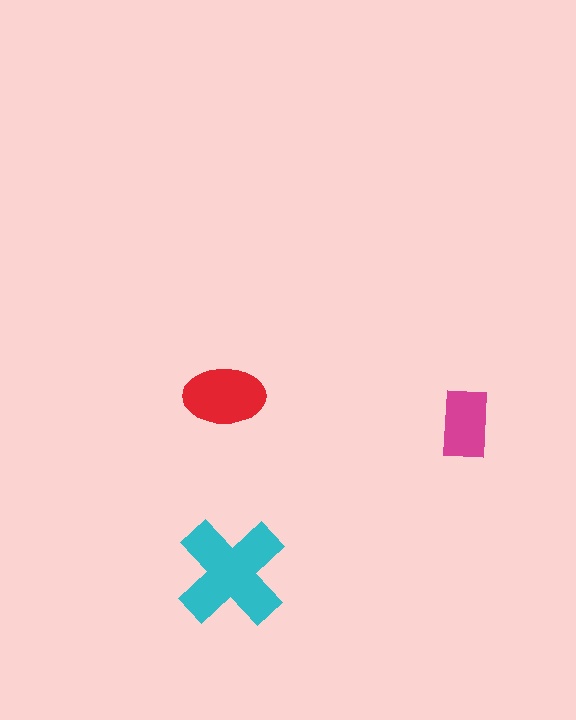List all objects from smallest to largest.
The magenta rectangle, the red ellipse, the cyan cross.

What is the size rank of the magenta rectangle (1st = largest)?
3rd.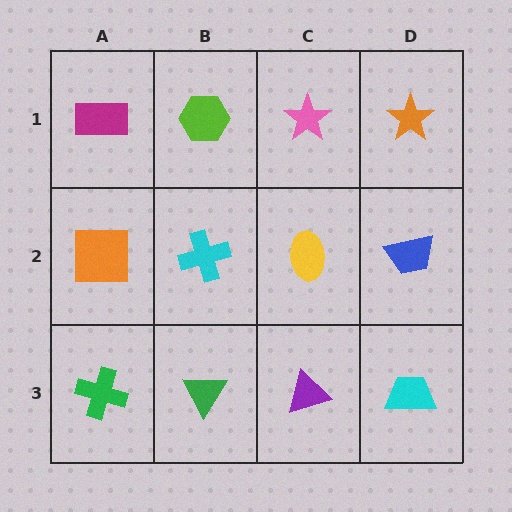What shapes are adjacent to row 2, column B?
A lime hexagon (row 1, column B), a green triangle (row 3, column B), an orange square (row 2, column A), a yellow ellipse (row 2, column C).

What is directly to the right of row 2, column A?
A cyan cross.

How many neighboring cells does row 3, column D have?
2.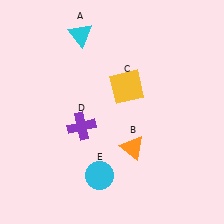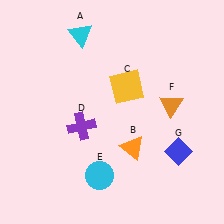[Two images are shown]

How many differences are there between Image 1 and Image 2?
There are 2 differences between the two images.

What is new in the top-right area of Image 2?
An orange triangle (F) was added in the top-right area of Image 2.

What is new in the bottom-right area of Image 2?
A blue diamond (G) was added in the bottom-right area of Image 2.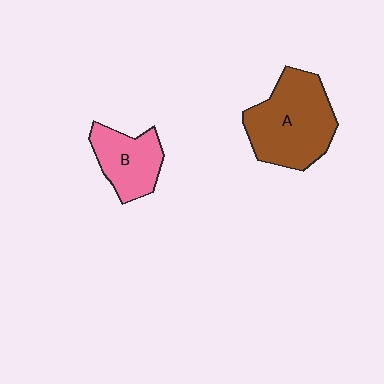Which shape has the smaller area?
Shape B (pink).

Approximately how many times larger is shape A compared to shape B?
Approximately 1.7 times.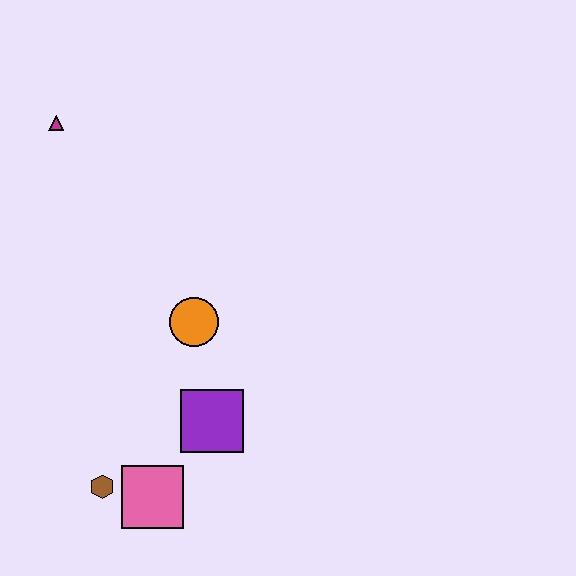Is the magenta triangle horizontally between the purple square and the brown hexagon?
No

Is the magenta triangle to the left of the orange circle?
Yes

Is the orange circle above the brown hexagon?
Yes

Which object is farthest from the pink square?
The magenta triangle is farthest from the pink square.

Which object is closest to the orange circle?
The purple square is closest to the orange circle.